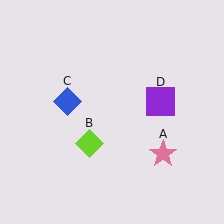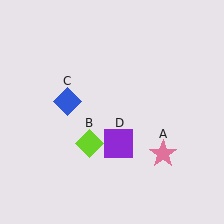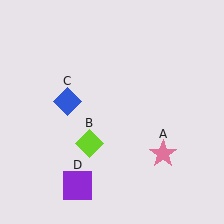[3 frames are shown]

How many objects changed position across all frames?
1 object changed position: purple square (object D).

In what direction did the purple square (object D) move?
The purple square (object D) moved down and to the left.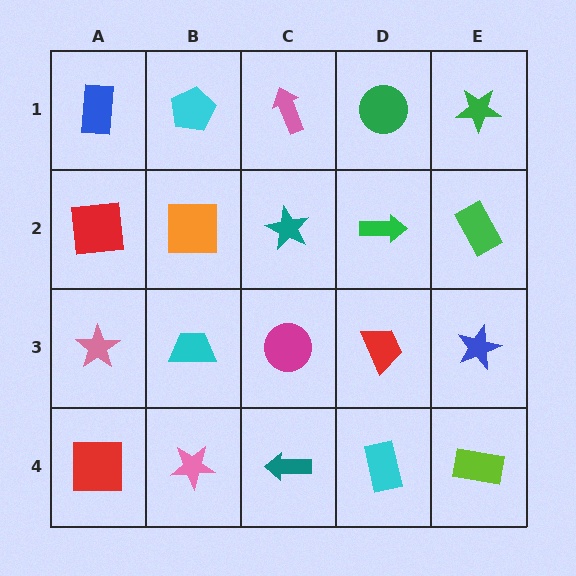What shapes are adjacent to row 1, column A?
A red square (row 2, column A), a cyan pentagon (row 1, column B).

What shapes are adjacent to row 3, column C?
A teal star (row 2, column C), a teal arrow (row 4, column C), a cyan trapezoid (row 3, column B), a red trapezoid (row 3, column D).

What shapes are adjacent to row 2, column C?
A pink arrow (row 1, column C), a magenta circle (row 3, column C), an orange square (row 2, column B), a green arrow (row 2, column D).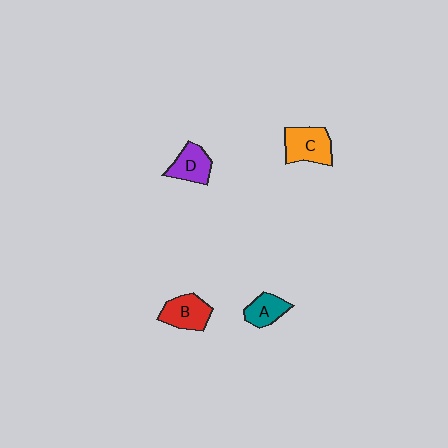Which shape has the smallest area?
Shape A (teal).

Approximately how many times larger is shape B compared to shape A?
Approximately 1.4 times.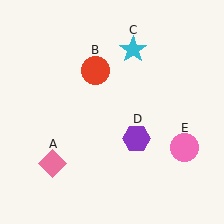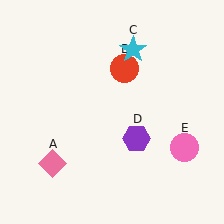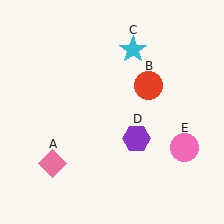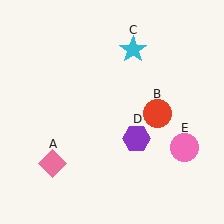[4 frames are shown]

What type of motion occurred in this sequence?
The red circle (object B) rotated clockwise around the center of the scene.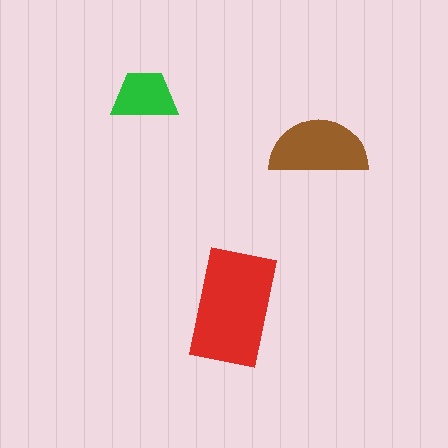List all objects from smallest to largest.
The green trapezoid, the brown semicircle, the red rectangle.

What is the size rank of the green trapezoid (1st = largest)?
3rd.